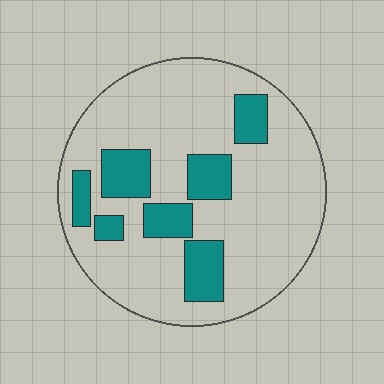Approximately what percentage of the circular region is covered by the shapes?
Approximately 20%.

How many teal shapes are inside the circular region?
7.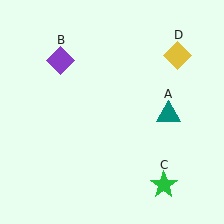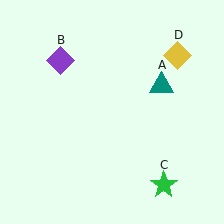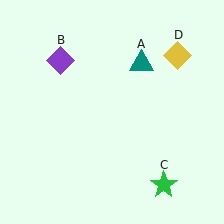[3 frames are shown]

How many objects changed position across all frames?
1 object changed position: teal triangle (object A).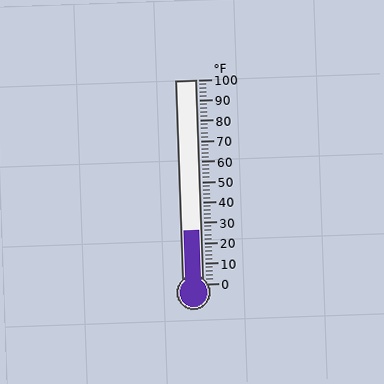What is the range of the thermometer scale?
The thermometer scale ranges from 0°F to 100°F.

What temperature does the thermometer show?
The thermometer shows approximately 26°F.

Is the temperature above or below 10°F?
The temperature is above 10°F.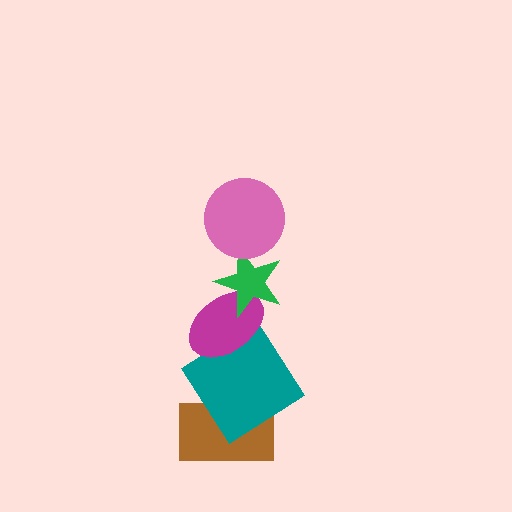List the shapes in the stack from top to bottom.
From top to bottom: the pink circle, the green star, the magenta ellipse, the teal diamond, the brown rectangle.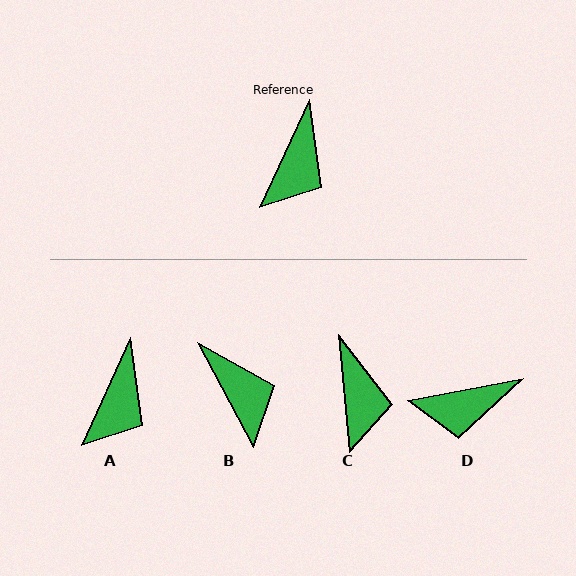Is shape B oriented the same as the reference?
No, it is off by about 53 degrees.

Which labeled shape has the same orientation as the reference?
A.